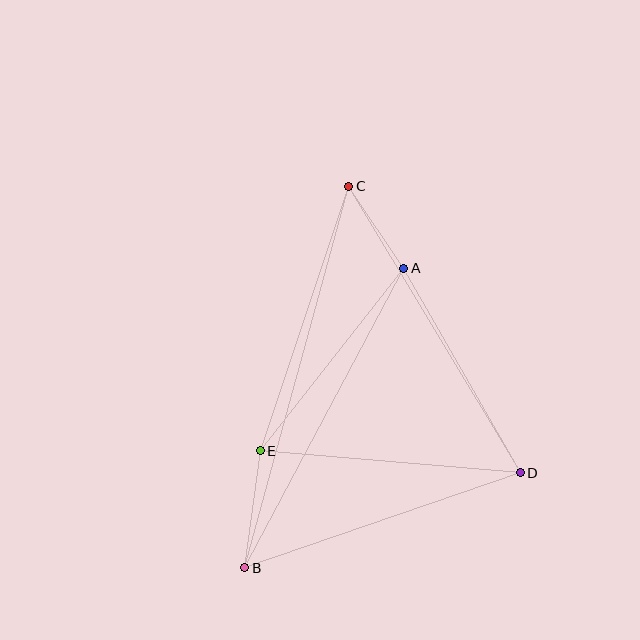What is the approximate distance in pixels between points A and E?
The distance between A and E is approximately 232 pixels.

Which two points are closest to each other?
Points A and C are closest to each other.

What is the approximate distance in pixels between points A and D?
The distance between A and D is approximately 235 pixels.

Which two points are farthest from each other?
Points B and C are farthest from each other.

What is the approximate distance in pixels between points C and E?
The distance between C and E is approximately 279 pixels.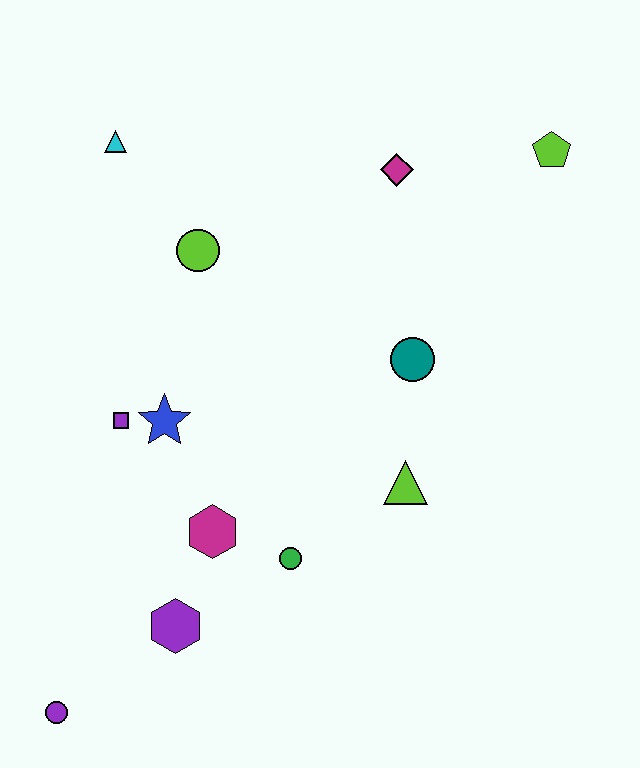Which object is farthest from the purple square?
The lime pentagon is farthest from the purple square.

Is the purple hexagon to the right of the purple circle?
Yes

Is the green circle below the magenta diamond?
Yes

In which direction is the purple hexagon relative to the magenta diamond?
The purple hexagon is below the magenta diamond.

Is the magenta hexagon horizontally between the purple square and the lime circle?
No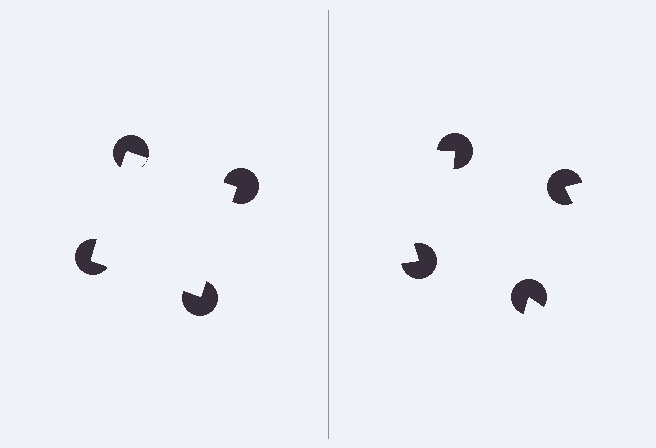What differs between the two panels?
The pac-man discs are positioned identically on both sides; only the wedge orientations differ. On the left they align to a square; on the right they are misaligned.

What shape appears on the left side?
An illusory square.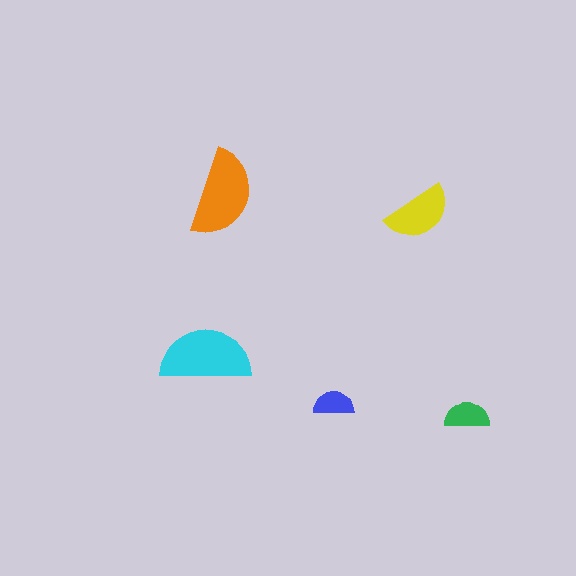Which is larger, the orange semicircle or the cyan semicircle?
The cyan one.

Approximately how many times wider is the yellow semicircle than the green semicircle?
About 1.5 times wider.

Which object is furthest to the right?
The green semicircle is rightmost.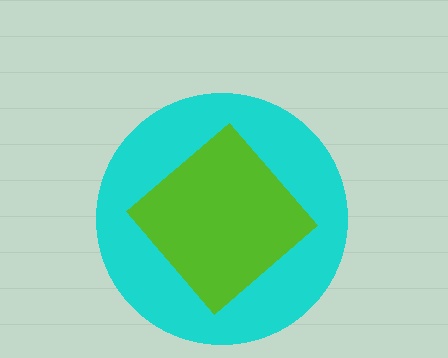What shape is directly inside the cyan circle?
The lime diamond.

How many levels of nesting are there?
2.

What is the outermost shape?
The cyan circle.